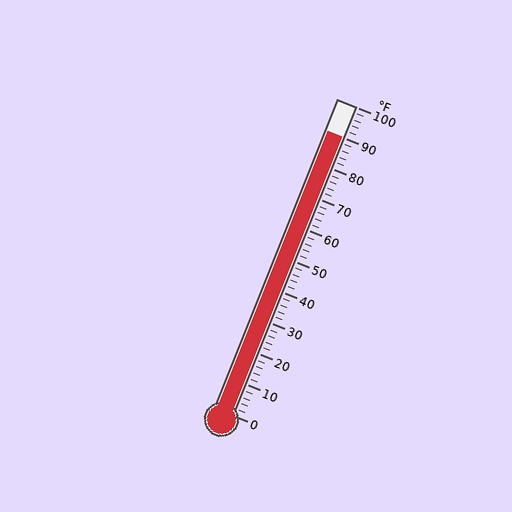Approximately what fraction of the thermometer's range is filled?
The thermometer is filled to approximately 90% of its range.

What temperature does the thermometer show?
The thermometer shows approximately 90°F.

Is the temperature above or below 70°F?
The temperature is above 70°F.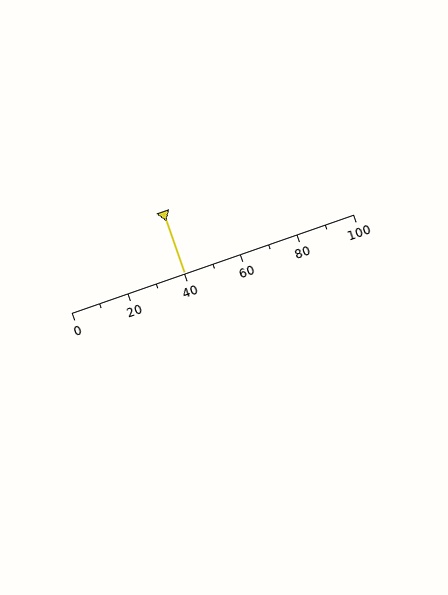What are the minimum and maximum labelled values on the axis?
The axis runs from 0 to 100.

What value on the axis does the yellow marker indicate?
The marker indicates approximately 40.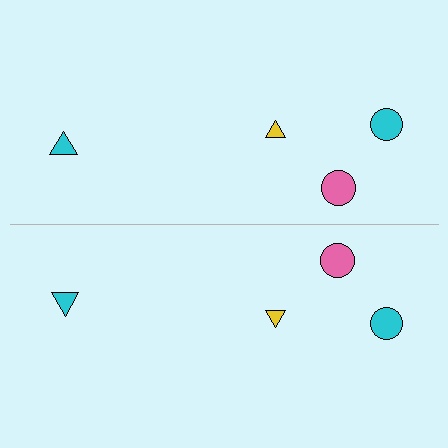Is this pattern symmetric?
Yes, this pattern has bilateral (reflection) symmetry.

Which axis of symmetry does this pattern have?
The pattern has a horizontal axis of symmetry running through the center of the image.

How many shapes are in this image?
There are 8 shapes in this image.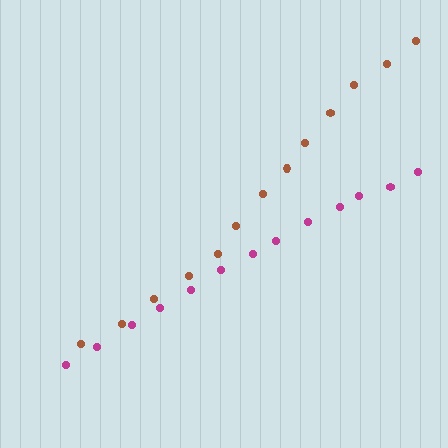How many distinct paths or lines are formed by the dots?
There are 2 distinct paths.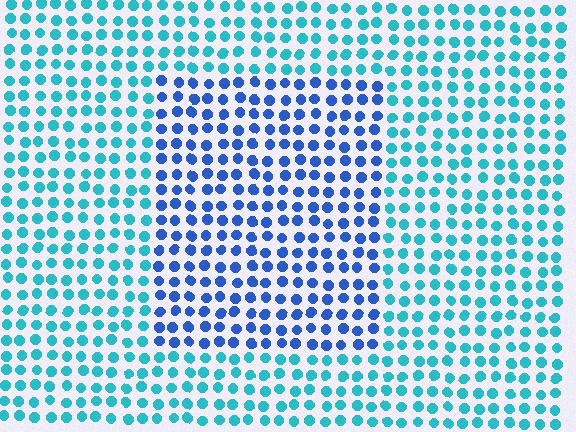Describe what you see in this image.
The image is filled with small cyan elements in a uniform arrangement. A rectangle-shaped region is visible where the elements are tinted to a slightly different hue, forming a subtle color boundary.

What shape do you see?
I see a rectangle.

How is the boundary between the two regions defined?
The boundary is defined purely by a slight shift in hue (about 39 degrees). Spacing, size, and orientation are identical on both sides.